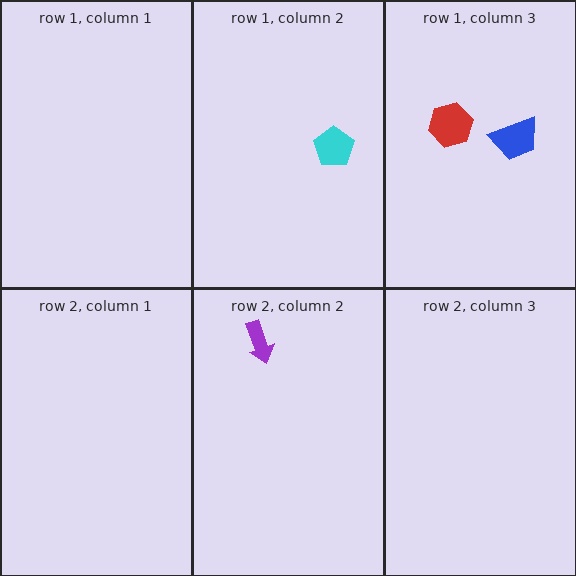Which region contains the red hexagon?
The row 1, column 3 region.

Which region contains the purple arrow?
The row 2, column 2 region.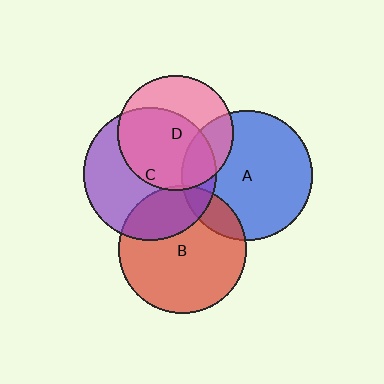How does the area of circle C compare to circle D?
Approximately 1.3 times.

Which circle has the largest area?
Circle C (purple).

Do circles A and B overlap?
Yes.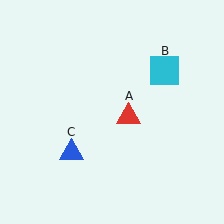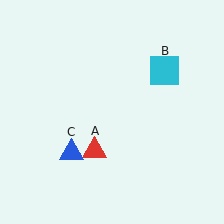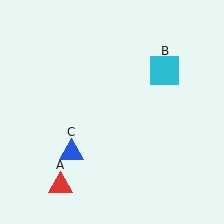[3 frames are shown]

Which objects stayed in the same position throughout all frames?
Cyan square (object B) and blue triangle (object C) remained stationary.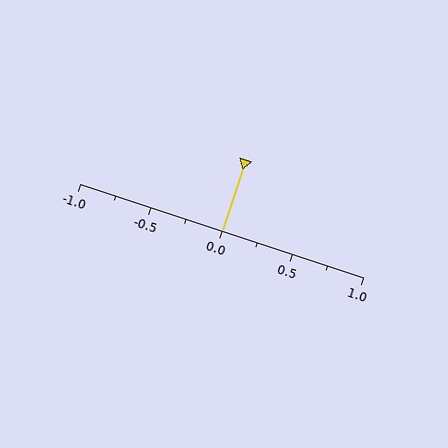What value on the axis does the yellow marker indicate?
The marker indicates approximately 0.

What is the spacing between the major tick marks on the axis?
The major ticks are spaced 0.5 apart.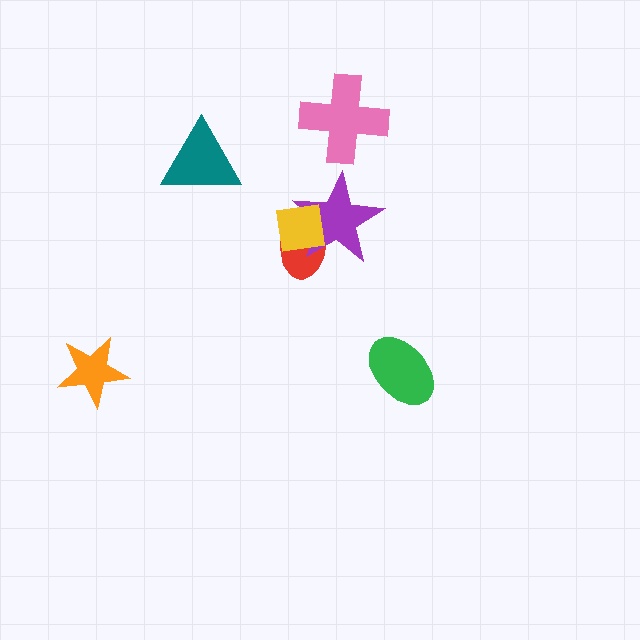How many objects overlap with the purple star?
2 objects overlap with the purple star.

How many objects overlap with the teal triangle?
0 objects overlap with the teal triangle.